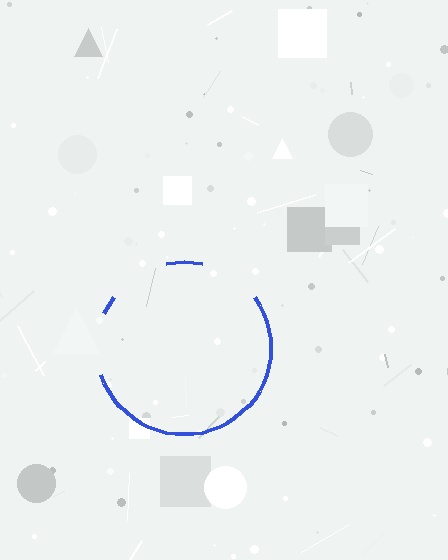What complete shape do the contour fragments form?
The contour fragments form a circle.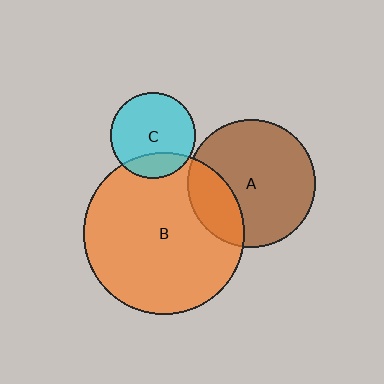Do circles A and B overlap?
Yes.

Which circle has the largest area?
Circle B (orange).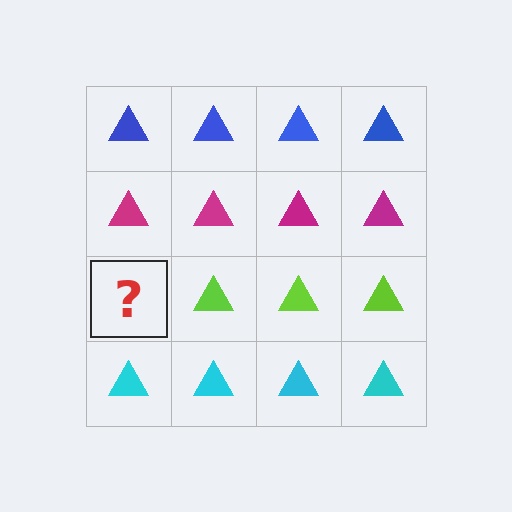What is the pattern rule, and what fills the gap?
The rule is that each row has a consistent color. The gap should be filled with a lime triangle.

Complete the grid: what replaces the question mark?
The question mark should be replaced with a lime triangle.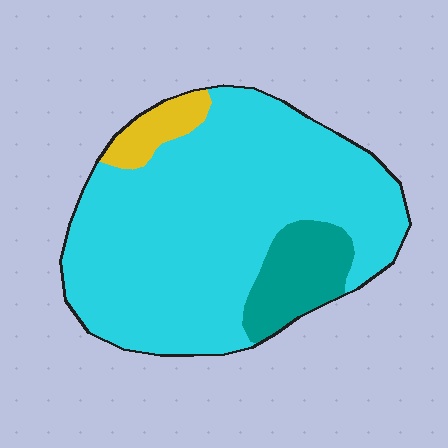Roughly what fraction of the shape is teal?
Teal takes up about one eighth (1/8) of the shape.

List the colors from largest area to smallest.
From largest to smallest: cyan, teal, yellow.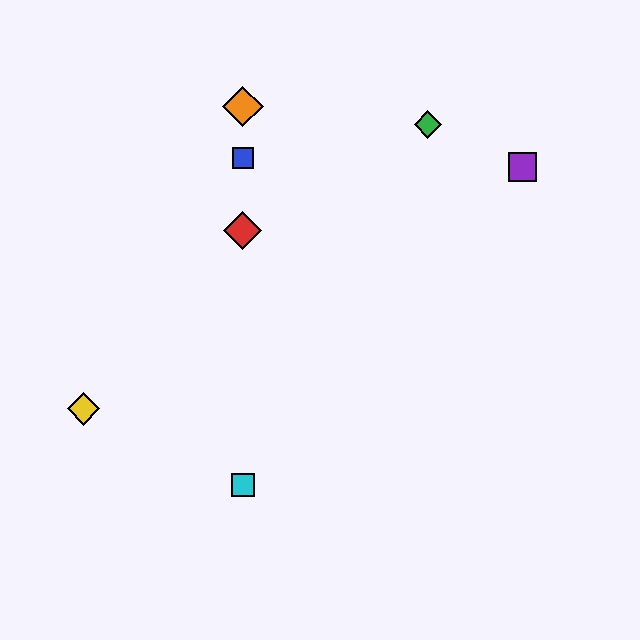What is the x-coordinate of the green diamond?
The green diamond is at x≈428.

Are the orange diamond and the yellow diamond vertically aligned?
No, the orange diamond is at x≈243 and the yellow diamond is at x≈84.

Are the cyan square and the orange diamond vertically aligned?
Yes, both are at x≈243.